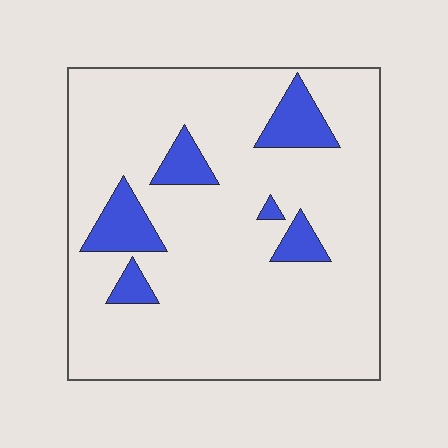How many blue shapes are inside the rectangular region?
6.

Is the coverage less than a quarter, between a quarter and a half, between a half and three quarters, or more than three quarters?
Less than a quarter.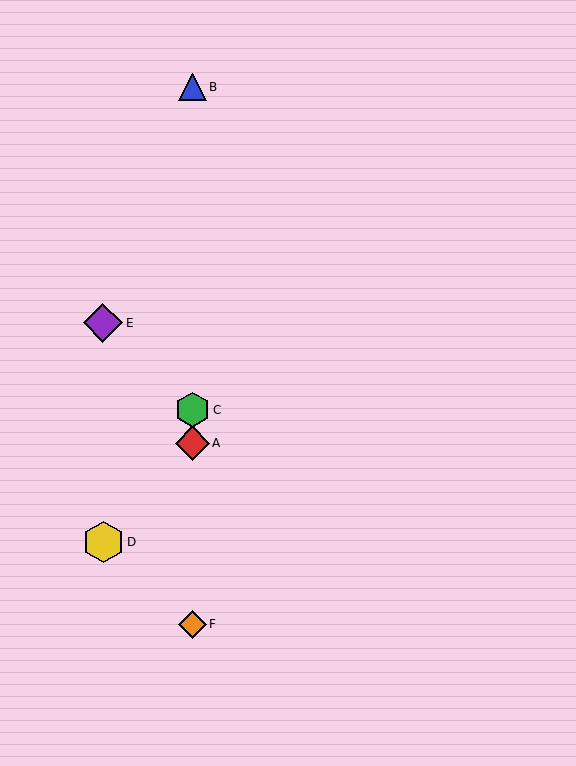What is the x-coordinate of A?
Object A is at x≈192.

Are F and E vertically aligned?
No, F is at x≈192 and E is at x≈103.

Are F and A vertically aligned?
Yes, both are at x≈192.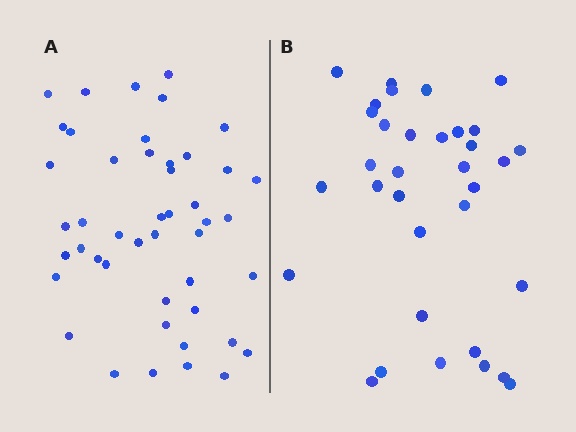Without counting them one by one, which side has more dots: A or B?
Region A (the left region) has more dots.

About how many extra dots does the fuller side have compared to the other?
Region A has roughly 12 or so more dots than region B.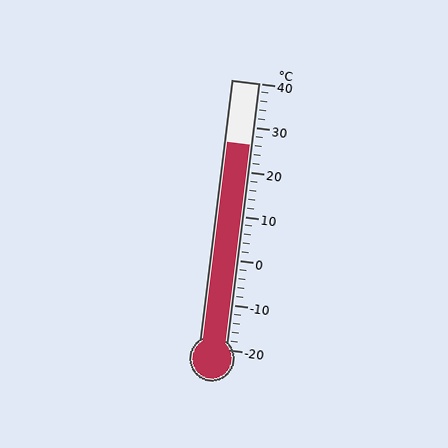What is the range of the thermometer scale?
The thermometer scale ranges from -20°C to 40°C.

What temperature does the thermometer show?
The thermometer shows approximately 26°C.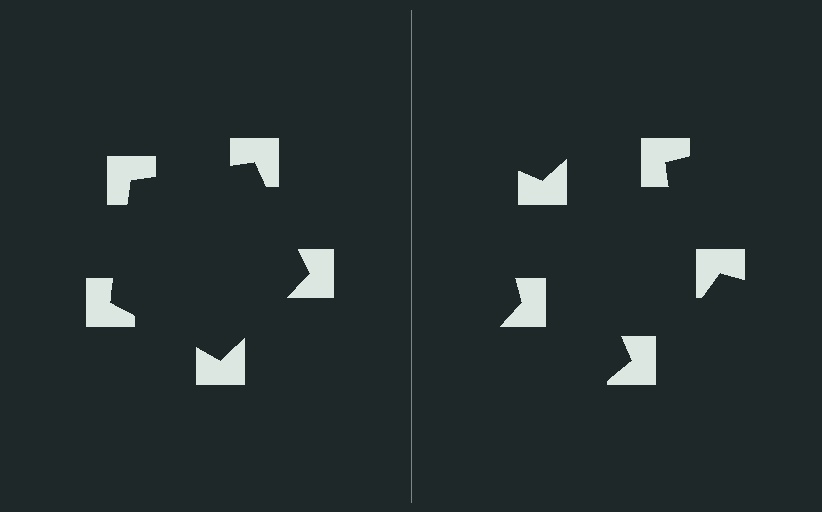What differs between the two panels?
The notched squares are positioned identically on both sides; only the wedge orientations differ. On the left they align to a pentagon; on the right they are misaligned.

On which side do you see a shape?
An illusory pentagon appears on the left side. On the right side the wedge cuts are rotated, so no coherent shape forms.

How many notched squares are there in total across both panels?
10 — 5 on each side.